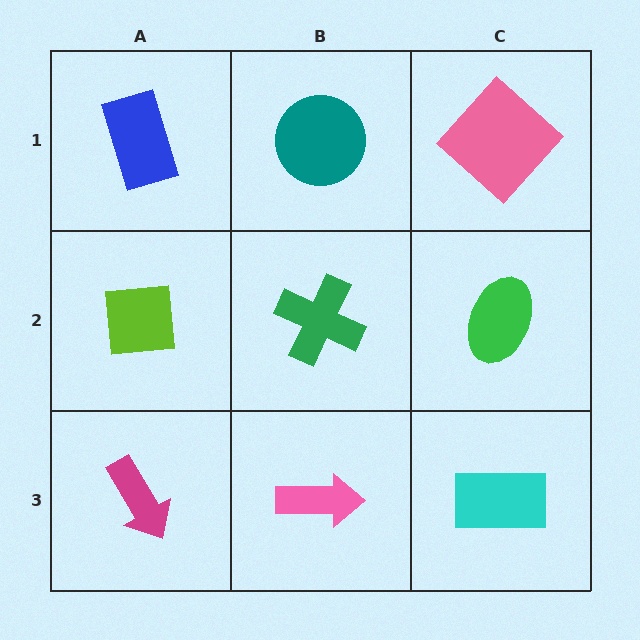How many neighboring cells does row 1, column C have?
2.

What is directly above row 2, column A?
A blue rectangle.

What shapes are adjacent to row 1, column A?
A lime square (row 2, column A), a teal circle (row 1, column B).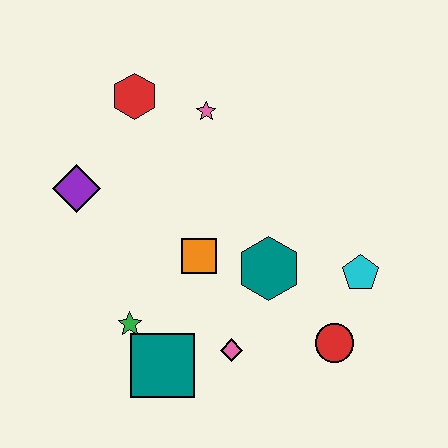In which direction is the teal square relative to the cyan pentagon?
The teal square is to the left of the cyan pentagon.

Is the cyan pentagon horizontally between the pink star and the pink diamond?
No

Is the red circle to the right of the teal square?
Yes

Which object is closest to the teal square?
The green star is closest to the teal square.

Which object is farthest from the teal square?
The red hexagon is farthest from the teal square.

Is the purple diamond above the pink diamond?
Yes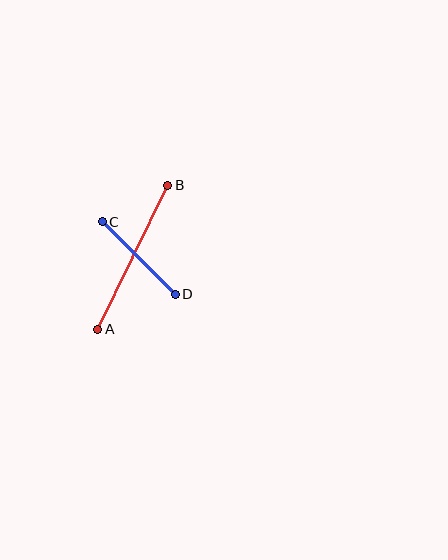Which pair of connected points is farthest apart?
Points A and B are farthest apart.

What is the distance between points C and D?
The distance is approximately 103 pixels.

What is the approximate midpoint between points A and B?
The midpoint is at approximately (133, 257) pixels.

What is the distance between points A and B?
The distance is approximately 160 pixels.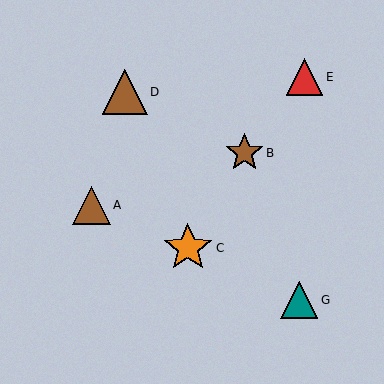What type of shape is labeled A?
Shape A is a brown triangle.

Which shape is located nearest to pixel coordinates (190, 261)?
The orange star (labeled C) at (188, 248) is nearest to that location.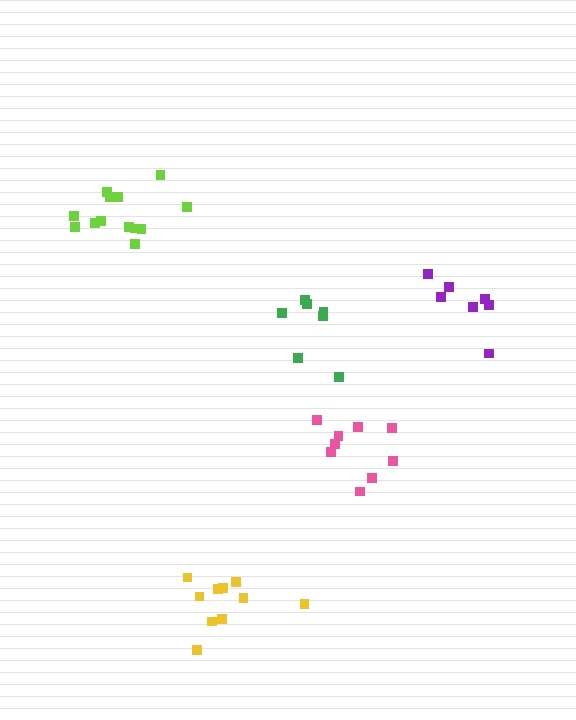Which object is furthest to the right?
The purple cluster is rightmost.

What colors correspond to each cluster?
The clusters are colored: green, yellow, pink, purple, lime.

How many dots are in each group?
Group 1: 7 dots, Group 2: 10 dots, Group 3: 9 dots, Group 4: 7 dots, Group 5: 13 dots (46 total).